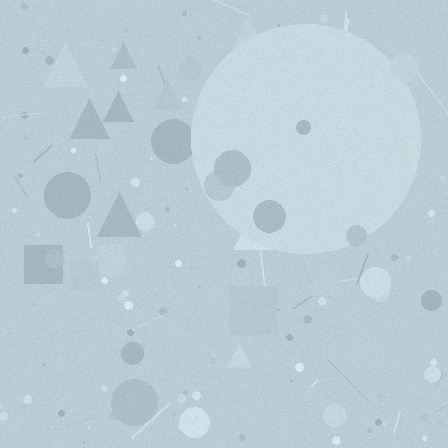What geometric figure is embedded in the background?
A circle is embedded in the background.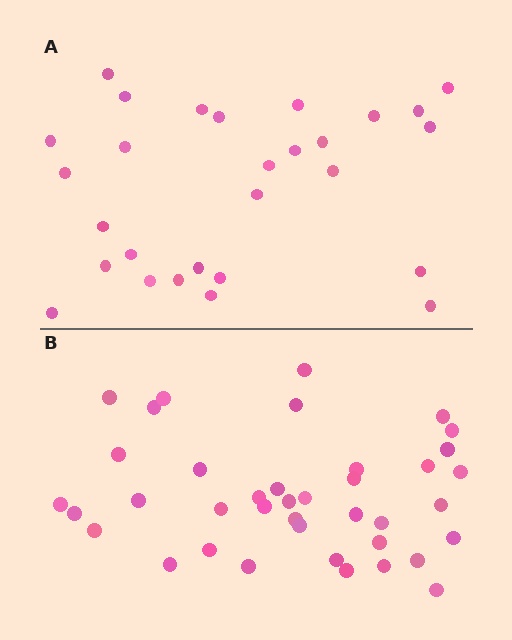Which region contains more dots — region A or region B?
Region B (the bottom region) has more dots.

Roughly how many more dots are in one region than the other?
Region B has roughly 12 or so more dots than region A.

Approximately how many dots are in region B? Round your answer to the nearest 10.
About 40 dots. (The exact count is 39, which rounds to 40.)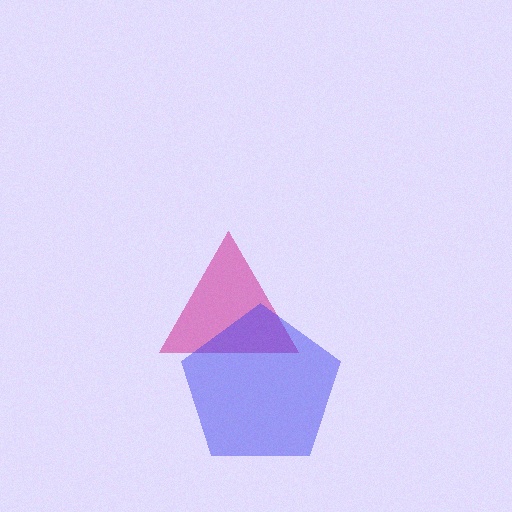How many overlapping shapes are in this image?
There are 2 overlapping shapes in the image.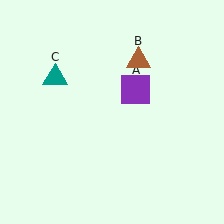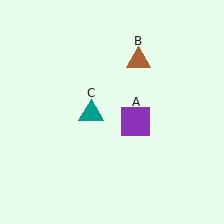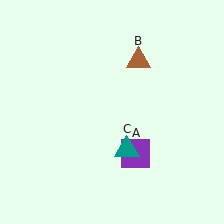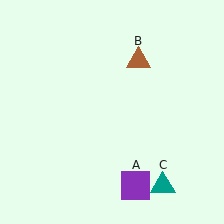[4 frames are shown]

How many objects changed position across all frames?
2 objects changed position: purple square (object A), teal triangle (object C).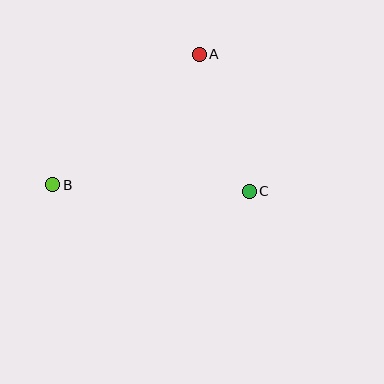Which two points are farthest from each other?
Points B and C are farthest from each other.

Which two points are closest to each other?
Points A and C are closest to each other.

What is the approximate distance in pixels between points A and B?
The distance between A and B is approximately 196 pixels.